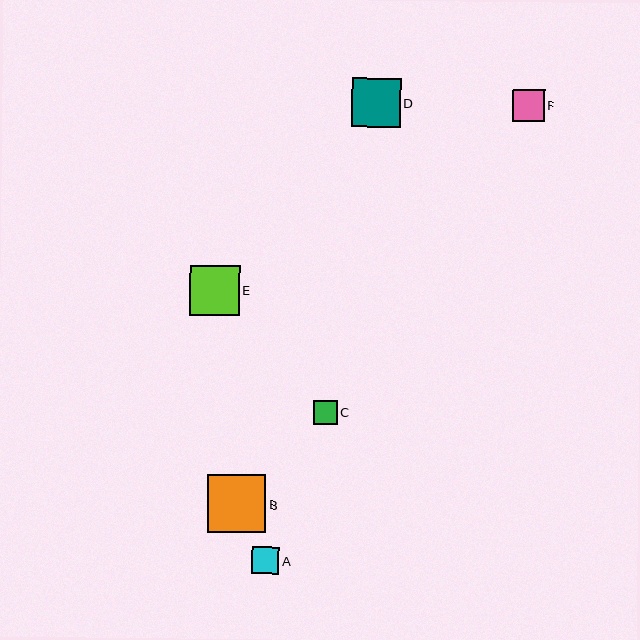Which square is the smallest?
Square C is the smallest with a size of approximately 24 pixels.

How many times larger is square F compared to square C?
Square F is approximately 1.3 times the size of square C.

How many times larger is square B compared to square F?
Square B is approximately 1.9 times the size of square F.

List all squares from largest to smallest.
From largest to smallest: B, E, D, F, A, C.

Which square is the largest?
Square B is the largest with a size of approximately 58 pixels.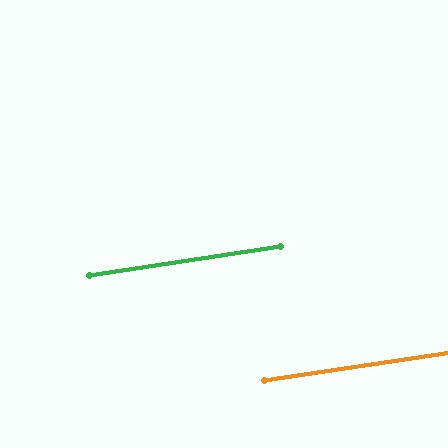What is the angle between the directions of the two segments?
Approximately 0 degrees.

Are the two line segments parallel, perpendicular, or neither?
Parallel — their directions differ by only 0.3°.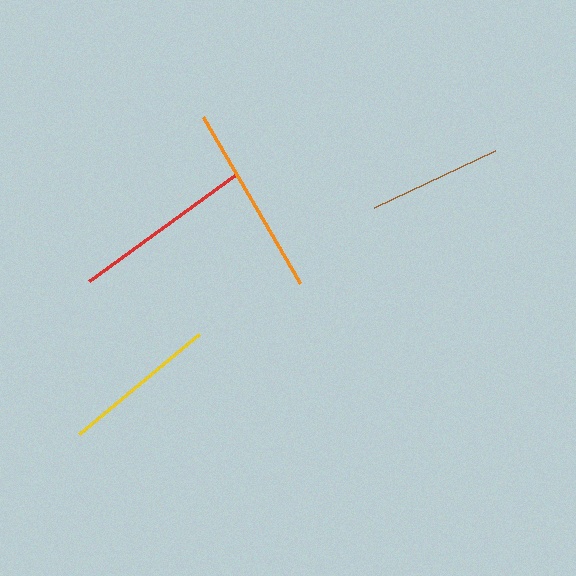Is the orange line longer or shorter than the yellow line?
The orange line is longer than the yellow line.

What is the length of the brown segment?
The brown segment is approximately 134 pixels long.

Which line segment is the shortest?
The brown line is the shortest at approximately 134 pixels.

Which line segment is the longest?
The orange line is the longest at approximately 192 pixels.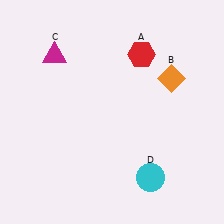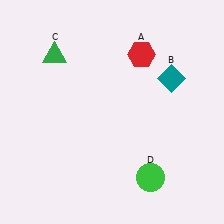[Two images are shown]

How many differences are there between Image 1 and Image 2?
There are 3 differences between the two images.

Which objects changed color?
B changed from orange to teal. C changed from magenta to green. D changed from cyan to green.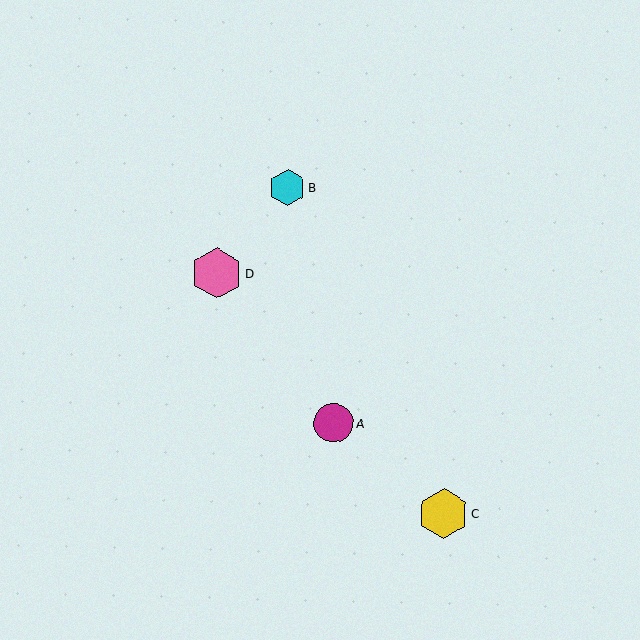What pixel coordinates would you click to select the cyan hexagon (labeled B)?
Click at (288, 187) to select the cyan hexagon B.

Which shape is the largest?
The pink hexagon (labeled D) is the largest.